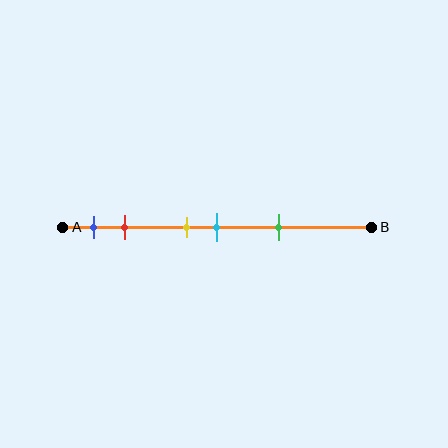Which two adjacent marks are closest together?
The yellow and cyan marks are the closest adjacent pair.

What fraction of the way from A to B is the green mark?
The green mark is approximately 70% (0.7) of the way from A to B.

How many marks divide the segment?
There are 5 marks dividing the segment.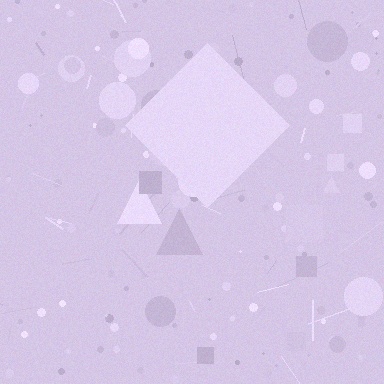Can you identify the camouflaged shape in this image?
The camouflaged shape is a diamond.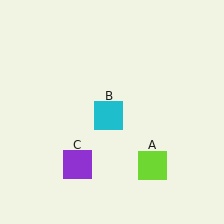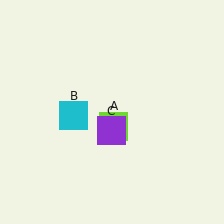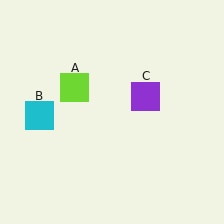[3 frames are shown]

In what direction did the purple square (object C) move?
The purple square (object C) moved up and to the right.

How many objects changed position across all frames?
3 objects changed position: lime square (object A), cyan square (object B), purple square (object C).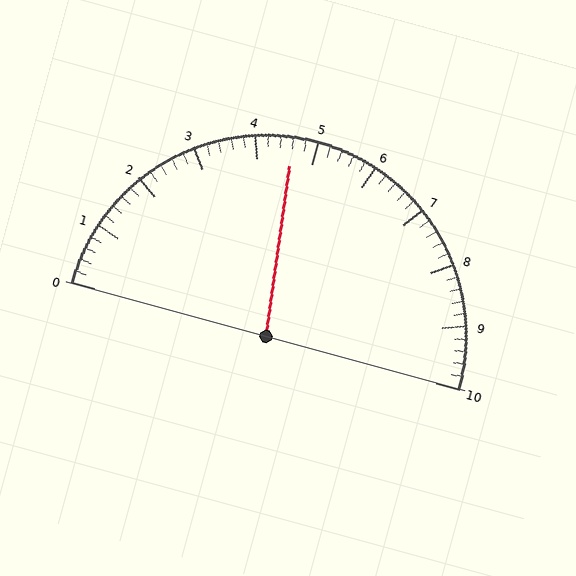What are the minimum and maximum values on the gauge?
The gauge ranges from 0 to 10.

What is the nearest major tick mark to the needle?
The nearest major tick mark is 5.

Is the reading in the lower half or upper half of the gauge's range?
The reading is in the lower half of the range (0 to 10).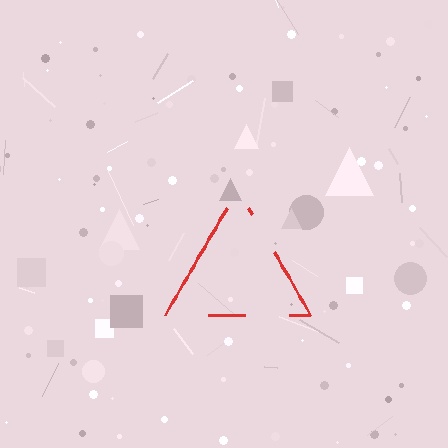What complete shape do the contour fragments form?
The contour fragments form a triangle.